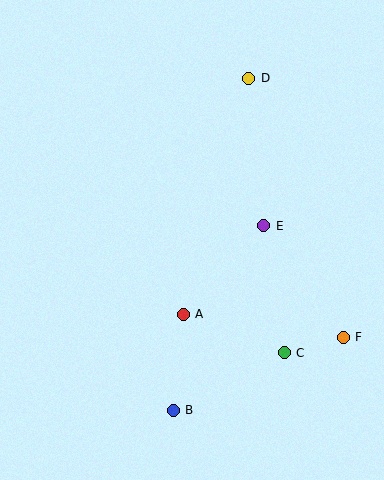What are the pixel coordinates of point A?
Point A is at (183, 314).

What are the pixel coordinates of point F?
Point F is at (343, 337).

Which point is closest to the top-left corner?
Point D is closest to the top-left corner.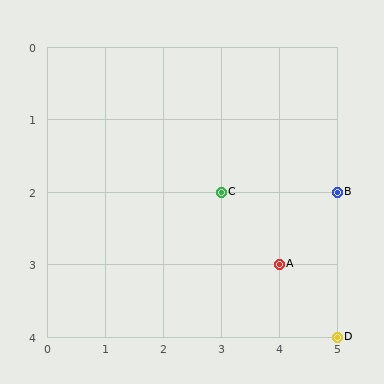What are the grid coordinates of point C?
Point C is at grid coordinates (3, 2).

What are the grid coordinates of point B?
Point B is at grid coordinates (5, 2).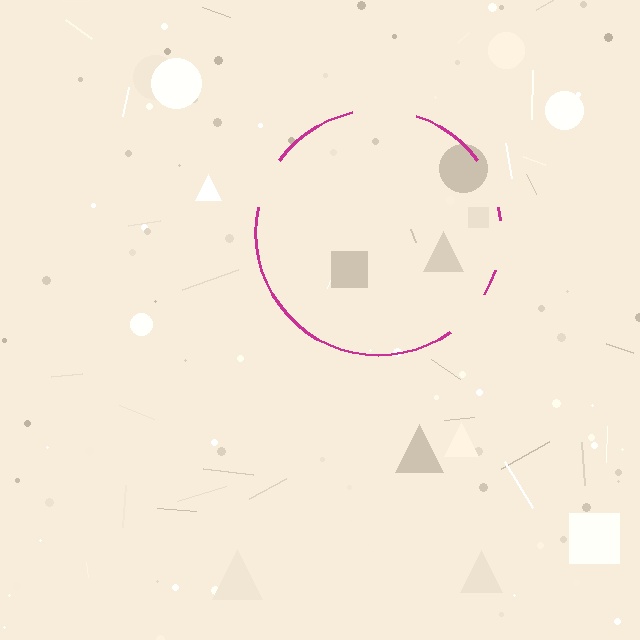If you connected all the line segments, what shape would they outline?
They would outline a circle.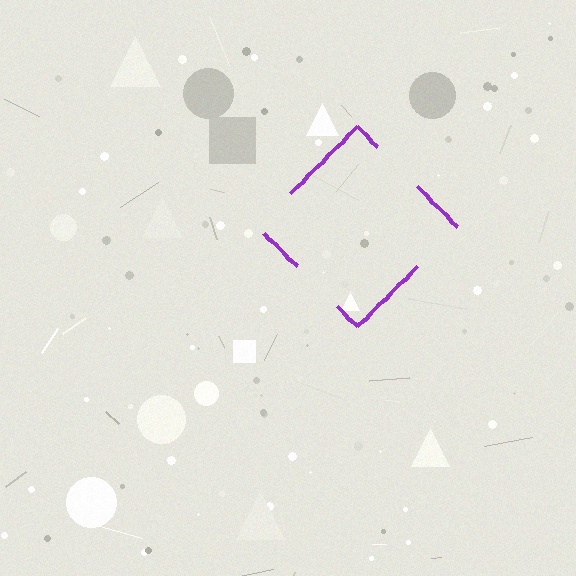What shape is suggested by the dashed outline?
The dashed outline suggests a diamond.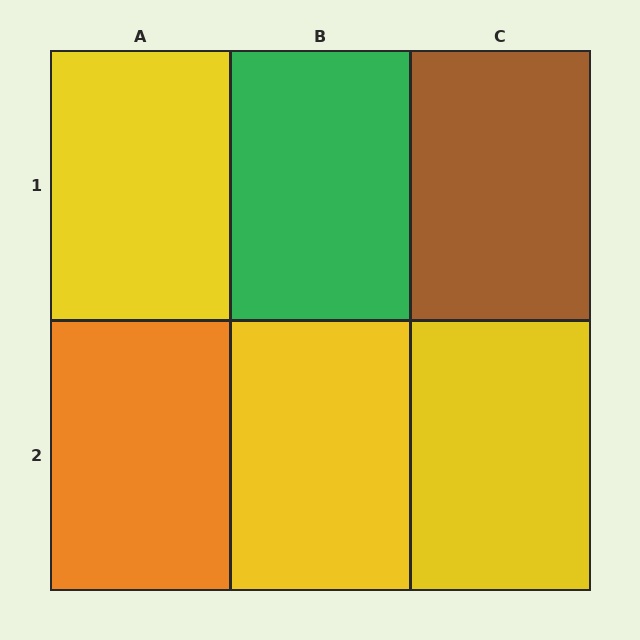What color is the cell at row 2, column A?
Orange.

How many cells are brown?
1 cell is brown.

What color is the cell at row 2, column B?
Yellow.